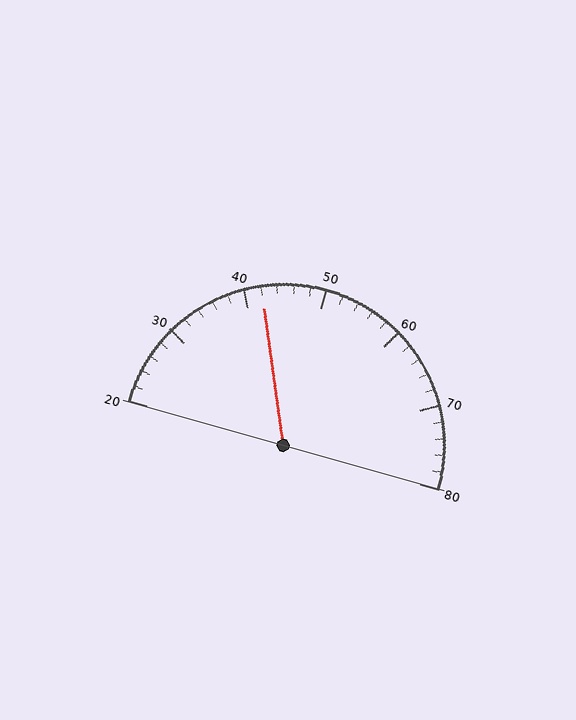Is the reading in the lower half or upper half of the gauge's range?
The reading is in the lower half of the range (20 to 80).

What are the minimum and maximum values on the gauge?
The gauge ranges from 20 to 80.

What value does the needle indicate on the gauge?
The needle indicates approximately 42.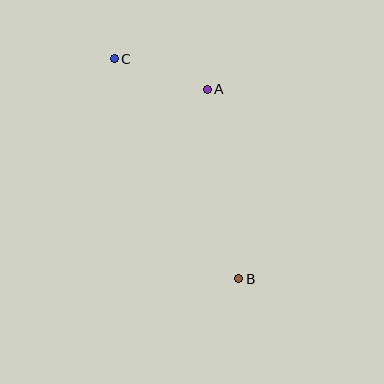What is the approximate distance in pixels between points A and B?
The distance between A and B is approximately 192 pixels.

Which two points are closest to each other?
Points A and C are closest to each other.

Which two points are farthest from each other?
Points B and C are farthest from each other.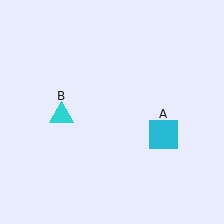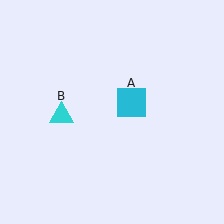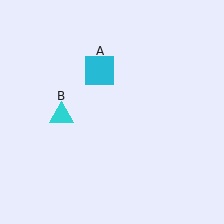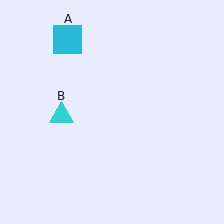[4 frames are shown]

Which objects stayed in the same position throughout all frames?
Cyan triangle (object B) remained stationary.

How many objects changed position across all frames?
1 object changed position: cyan square (object A).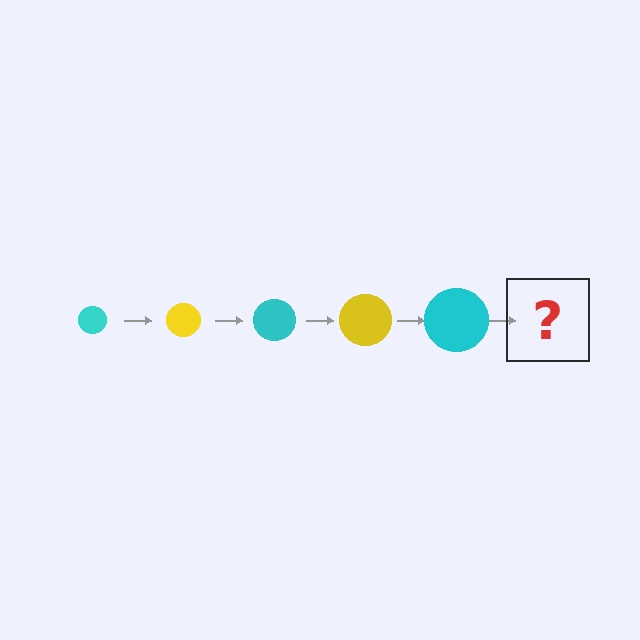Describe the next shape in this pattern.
It should be a yellow circle, larger than the previous one.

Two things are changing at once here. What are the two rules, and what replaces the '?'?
The two rules are that the circle grows larger each step and the color cycles through cyan and yellow. The '?' should be a yellow circle, larger than the previous one.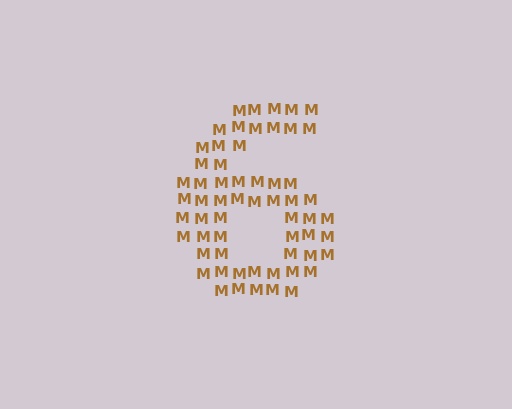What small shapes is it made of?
It is made of small letter M's.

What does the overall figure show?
The overall figure shows the digit 6.